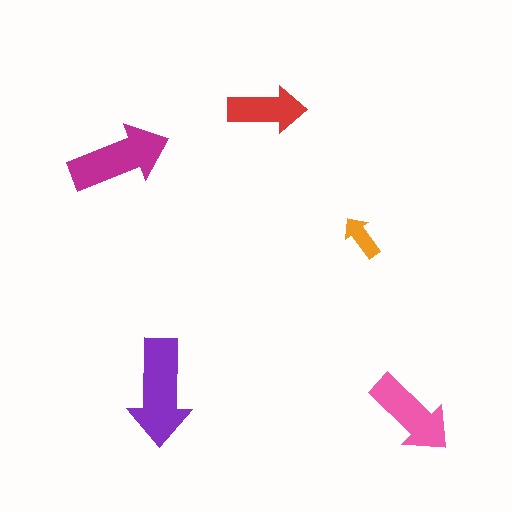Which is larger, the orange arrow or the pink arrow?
The pink one.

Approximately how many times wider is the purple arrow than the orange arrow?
About 2.5 times wider.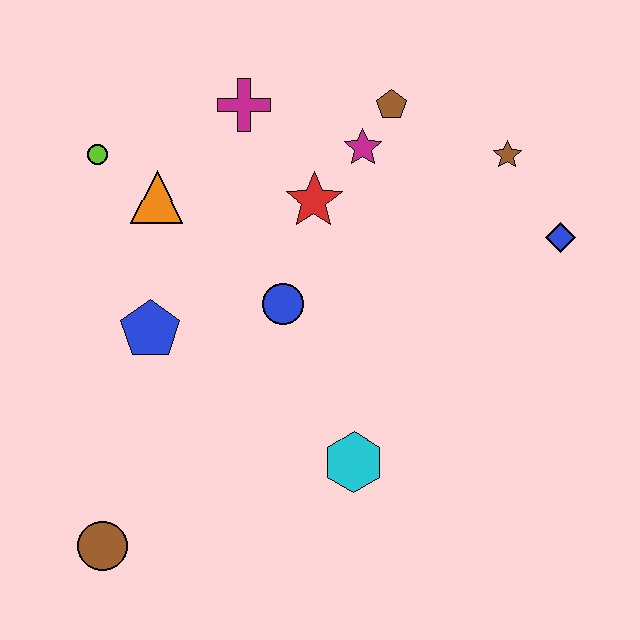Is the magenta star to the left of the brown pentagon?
Yes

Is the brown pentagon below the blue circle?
No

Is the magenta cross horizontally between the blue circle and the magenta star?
No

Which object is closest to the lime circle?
The orange triangle is closest to the lime circle.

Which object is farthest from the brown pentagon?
The brown circle is farthest from the brown pentagon.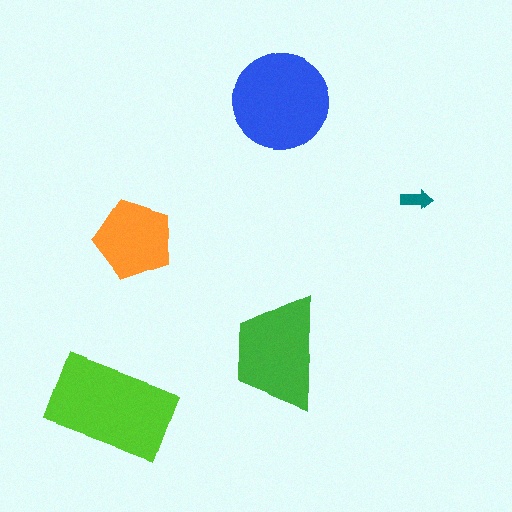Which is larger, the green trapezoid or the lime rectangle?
The lime rectangle.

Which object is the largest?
The lime rectangle.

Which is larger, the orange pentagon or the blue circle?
The blue circle.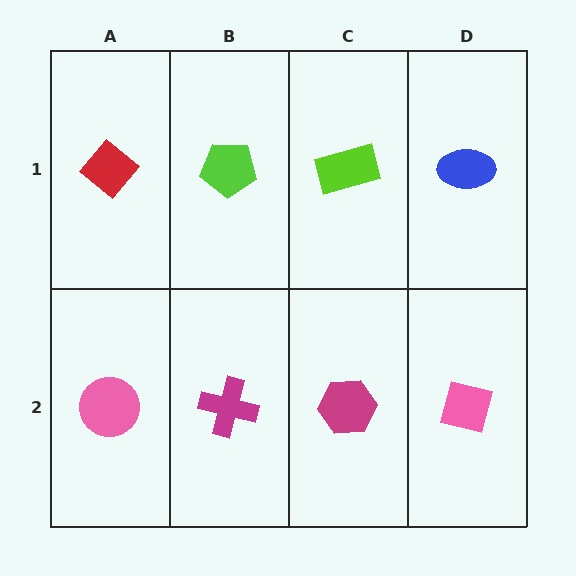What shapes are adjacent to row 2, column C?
A lime rectangle (row 1, column C), a magenta cross (row 2, column B), a pink square (row 2, column D).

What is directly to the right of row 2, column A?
A magenta cross.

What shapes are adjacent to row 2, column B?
A lime pentagon (row 1, column B), a pink circle (row 2, column A), a magenta hexagon (row 2, column C).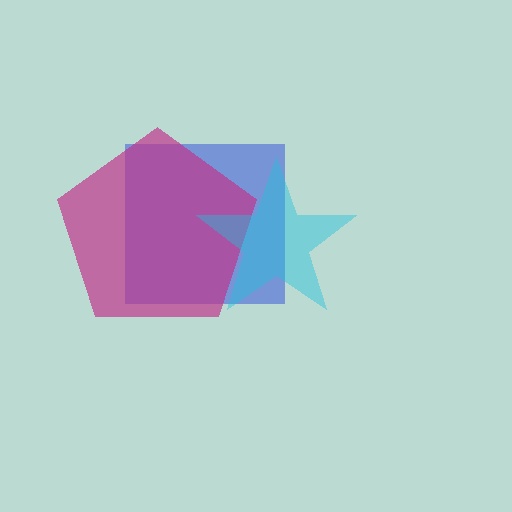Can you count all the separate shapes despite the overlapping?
Yes, there are 3 separate shapes.